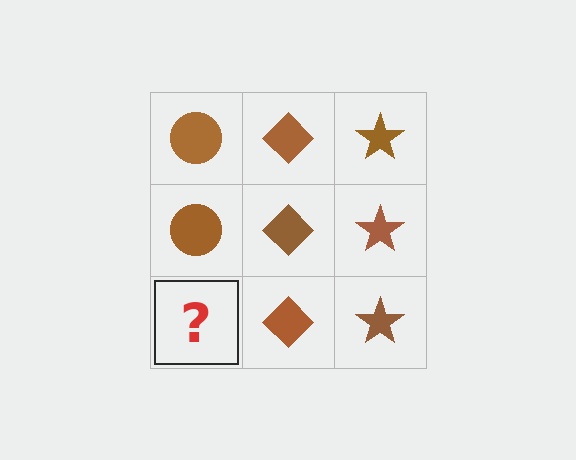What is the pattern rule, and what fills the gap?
The rule is that each column has a consistent shape. The gap should be filled with a brown circle.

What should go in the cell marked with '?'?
The missing cell should contain a brown circle.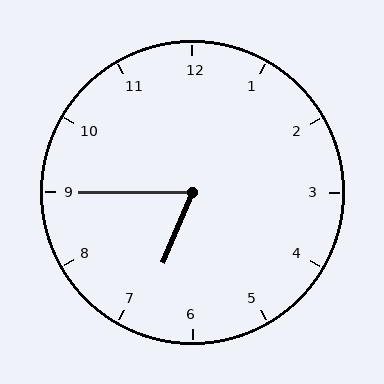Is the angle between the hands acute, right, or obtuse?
It is acute.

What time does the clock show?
6:45.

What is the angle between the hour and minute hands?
Approximately 68 degrees.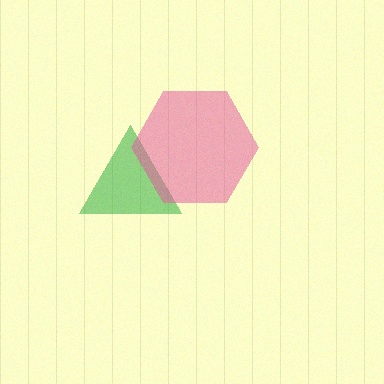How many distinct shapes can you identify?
There are 2 distinct shapes: a green triangle, a pink hexagon.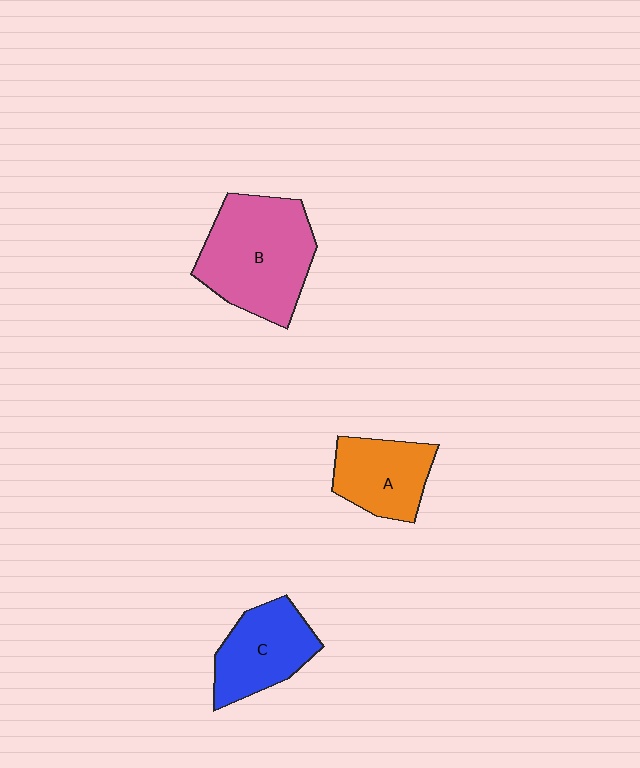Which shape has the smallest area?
Shape A (orange).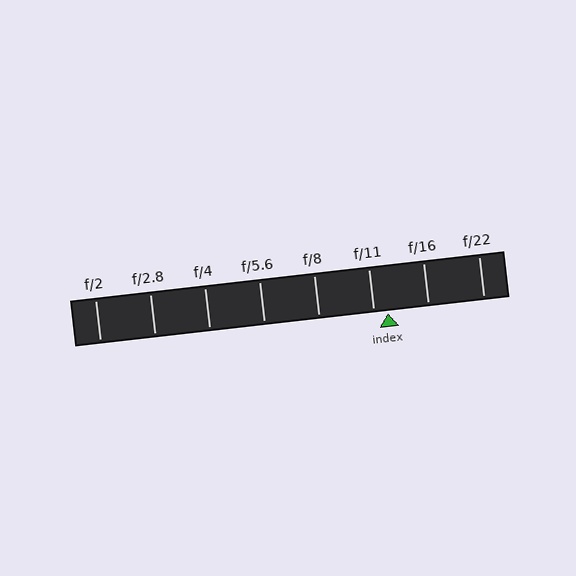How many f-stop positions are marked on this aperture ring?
There are 8 f-stop positions marked.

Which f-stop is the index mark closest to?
The index mark is closest to f/11.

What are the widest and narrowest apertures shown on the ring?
The widest aperture shown is f/2 and the narrowest is f/22.